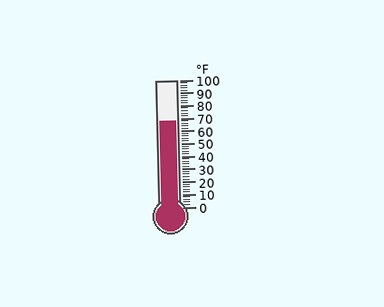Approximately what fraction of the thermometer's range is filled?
The thermometer is filled to approximately 70% of its range.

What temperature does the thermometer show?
The thermometer shows approximately 68°F.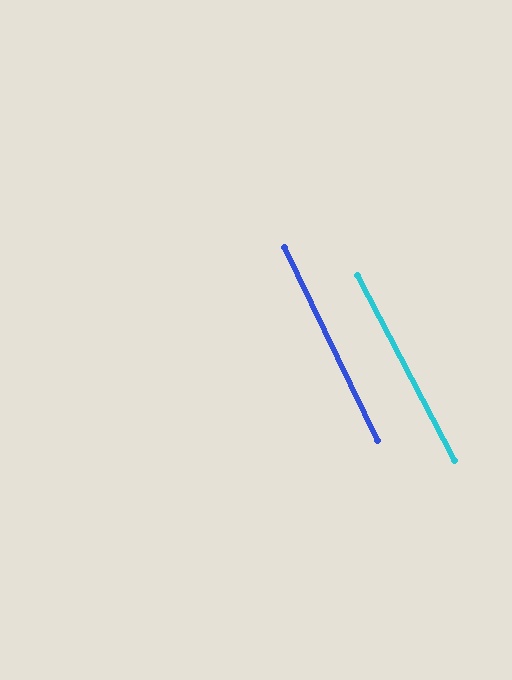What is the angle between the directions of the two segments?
Approximately 2 degrees.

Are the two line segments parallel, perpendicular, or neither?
Parallel — their directions differ by only 1.9°.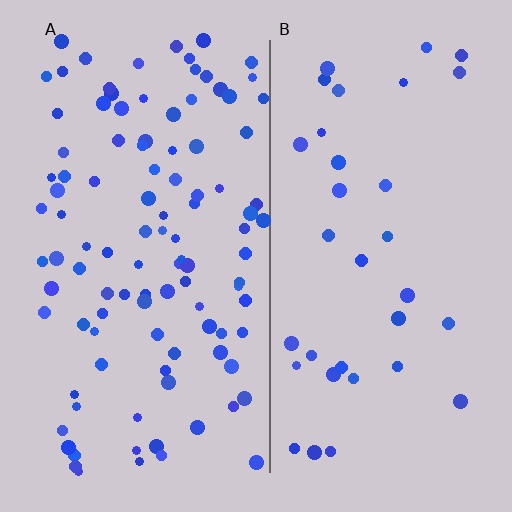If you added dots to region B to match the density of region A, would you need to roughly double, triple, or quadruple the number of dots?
Approximately triple.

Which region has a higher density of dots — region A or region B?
A (the left).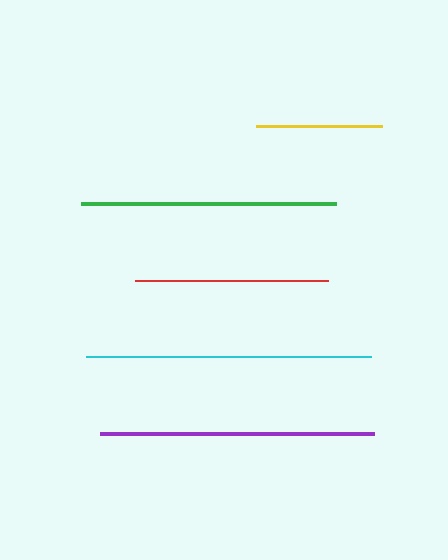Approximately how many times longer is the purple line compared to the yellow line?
The purple line is approximately 2.2 times the length of the yellow line.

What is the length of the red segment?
The red segment is approximately 194 pixels long.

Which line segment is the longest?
The cyan line is the longest at approximately 285 pixels.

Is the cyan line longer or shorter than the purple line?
The cyan line is longer than the purple line.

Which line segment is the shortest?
The yellow line is the shortest at approximately 127 pixels.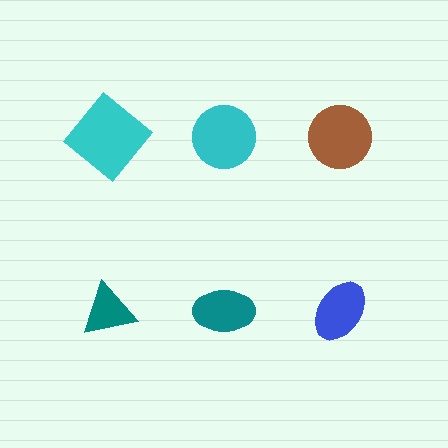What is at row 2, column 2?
A teal ellipse.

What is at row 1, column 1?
A cyan diamond.